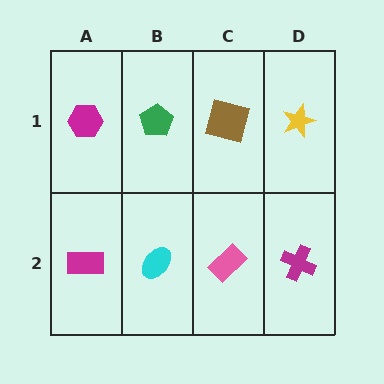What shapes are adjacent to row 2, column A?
A magenta hexagon (row 1, column A), a cyan ellipse (row 2, column B).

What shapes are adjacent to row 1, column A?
A magenta rectangle (row 2, column A), a green pentagon (row 1, column B).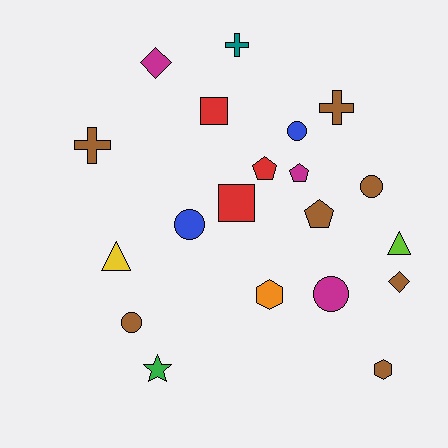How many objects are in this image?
There are 20 objects.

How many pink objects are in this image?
There are no pink objects.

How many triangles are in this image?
There are 2 triangles.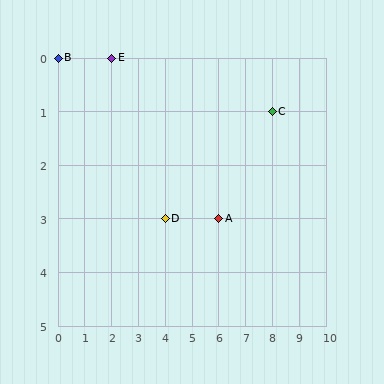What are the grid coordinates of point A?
Point A is at grid coordinates (6, 3).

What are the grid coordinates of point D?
Point D is at grid coordinates (4, 3).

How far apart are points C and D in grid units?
Points C and D are 4 columns and 2 rows apart (about 4.5 grid units diagonally).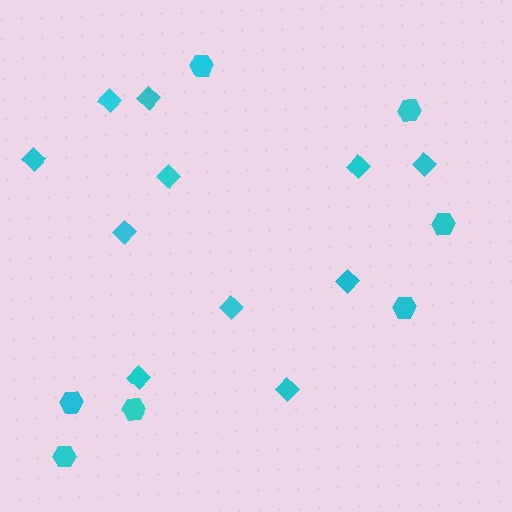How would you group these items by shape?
There are 2 groups: one group of hexagons (7) and one group of diamonds (11).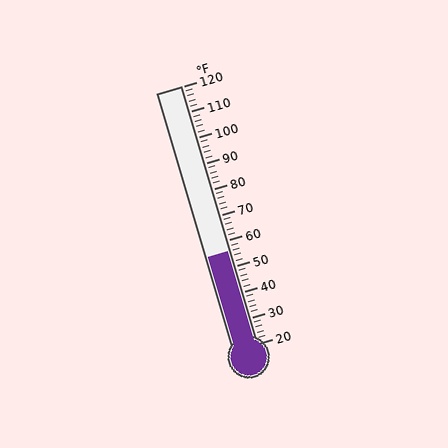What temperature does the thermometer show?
The thermometer shows approximately 56°F.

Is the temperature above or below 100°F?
The temperature is below 100°F.